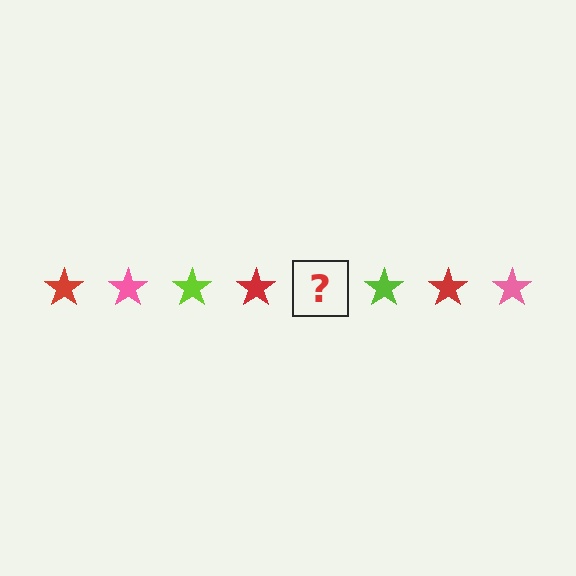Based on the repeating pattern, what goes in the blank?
The blank should be a pink star.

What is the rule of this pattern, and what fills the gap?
The rule is that the pattern cycles through red, pink, lime stars. The gap should be filled with a pink star.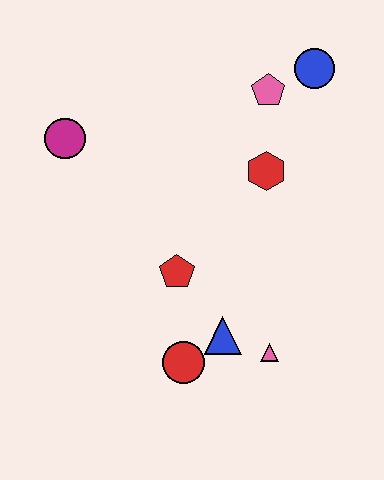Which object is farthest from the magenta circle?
The pink triangle is farthest from the magenta circle.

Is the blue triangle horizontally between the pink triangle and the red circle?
Yes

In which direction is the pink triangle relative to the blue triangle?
The pink triangle is to the right of the blue triangle.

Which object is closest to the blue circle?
The pink pentagon is closest to the blue circle.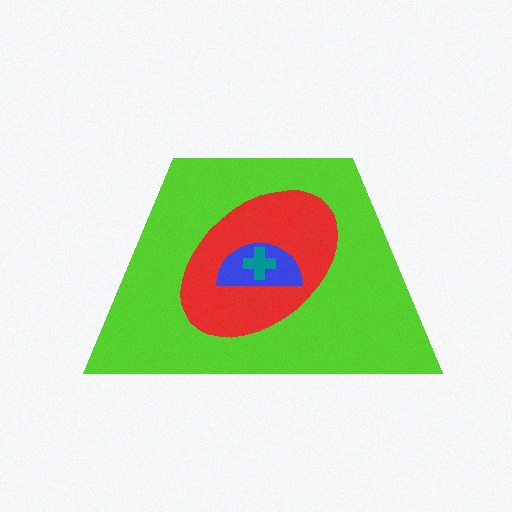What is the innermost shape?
The teal cross.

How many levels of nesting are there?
4.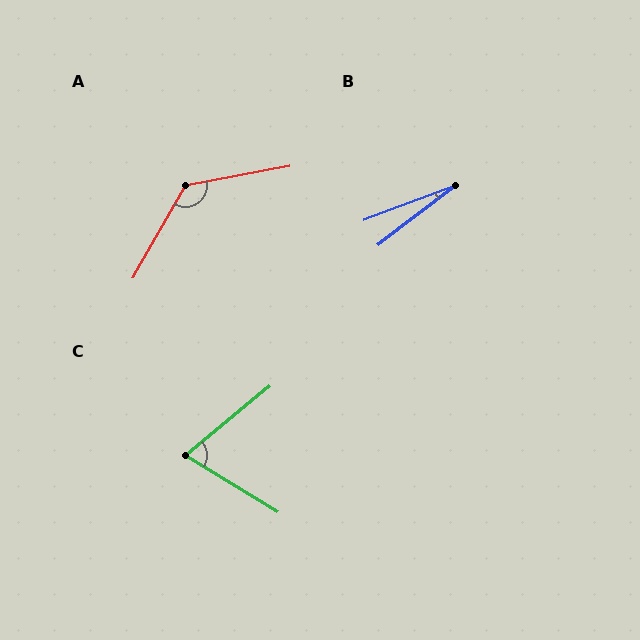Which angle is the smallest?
B, at approximately 17 degrees.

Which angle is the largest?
A, at approximately 130 degrees.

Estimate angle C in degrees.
Approximately 71 degrees.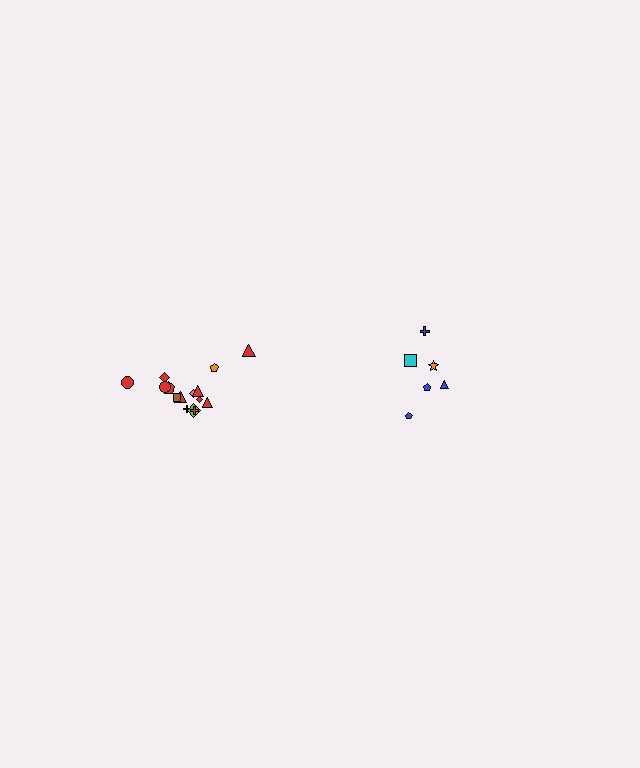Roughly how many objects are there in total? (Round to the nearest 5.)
Roughly 20 objects in total.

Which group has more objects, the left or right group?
The left group.